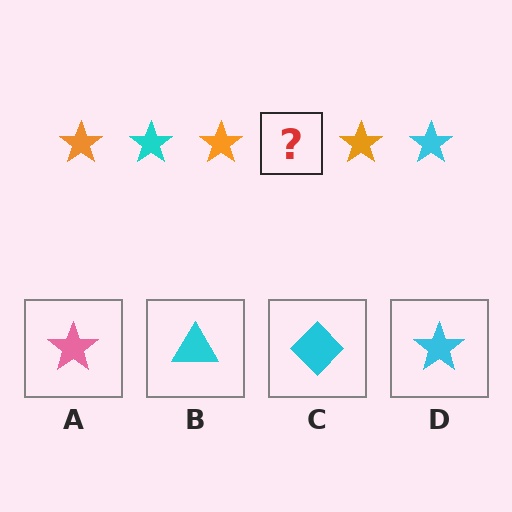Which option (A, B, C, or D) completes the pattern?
D.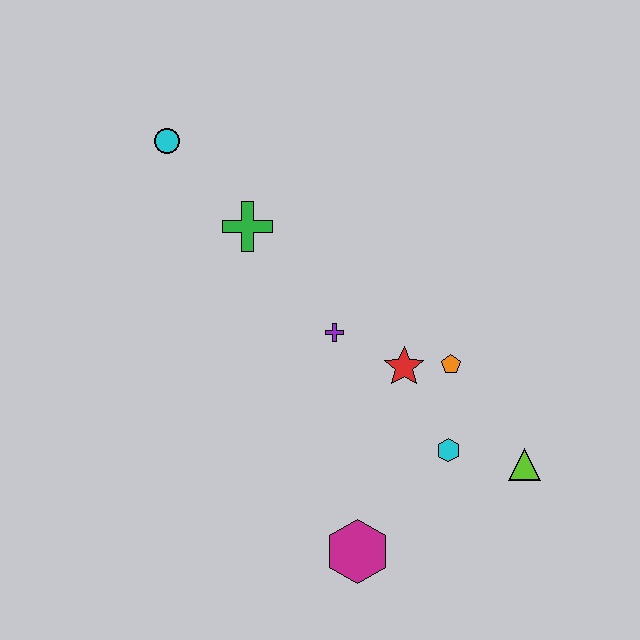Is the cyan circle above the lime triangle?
Yes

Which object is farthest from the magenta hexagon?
The cyan circle is farthest from the magenta hexagon.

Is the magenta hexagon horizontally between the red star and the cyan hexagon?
No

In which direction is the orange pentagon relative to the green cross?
The orange pentagon is to the right of the green cross.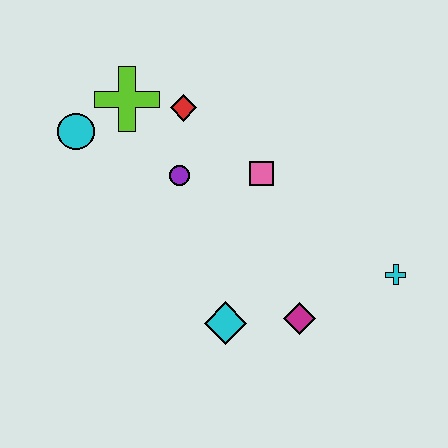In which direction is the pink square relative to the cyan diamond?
The pink square is above the cyan diamond.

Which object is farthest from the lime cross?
The cyan cross is farthest from the lime cross.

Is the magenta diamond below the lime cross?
Yes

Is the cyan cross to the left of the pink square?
No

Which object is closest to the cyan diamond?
The magenta diamond is closest to the cyan diamond.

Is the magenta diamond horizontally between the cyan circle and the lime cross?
No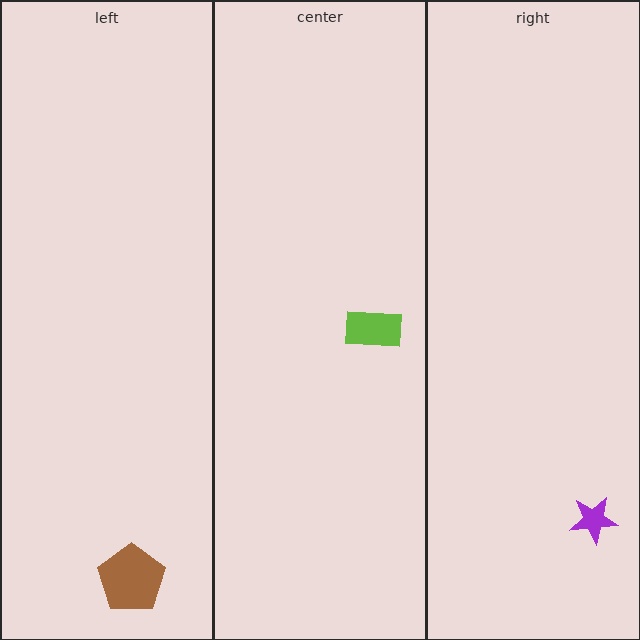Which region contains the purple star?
The right region.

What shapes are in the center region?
The lime rectangle.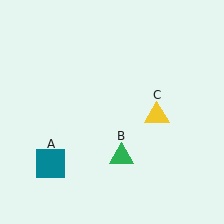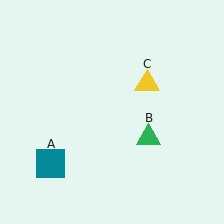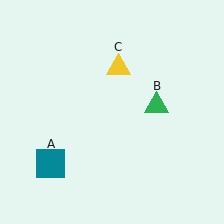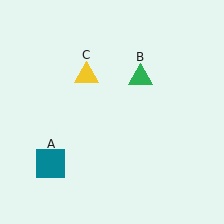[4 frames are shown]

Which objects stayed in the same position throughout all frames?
Teal square (object A) remained stationary.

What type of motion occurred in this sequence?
The green triangle (object B), yellow triangle (object C) rotated counterclockwise around the center of the scene.